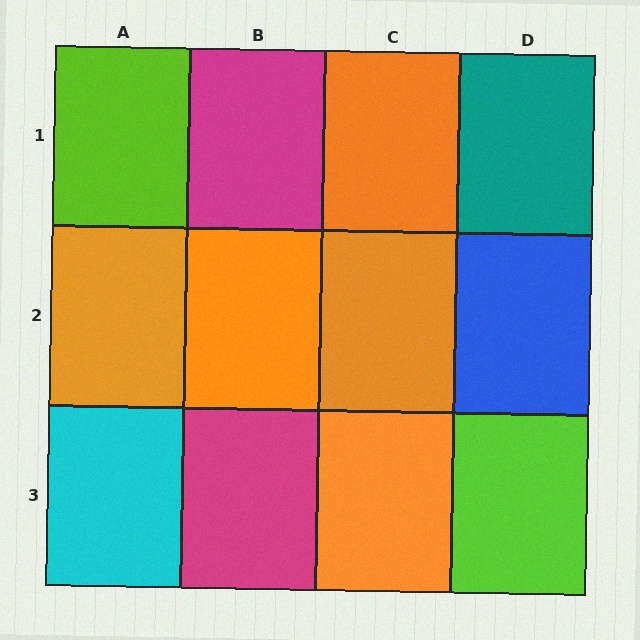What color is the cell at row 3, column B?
Magenta.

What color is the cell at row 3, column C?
Orange.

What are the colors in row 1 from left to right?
Lime, magenta, orange, teal.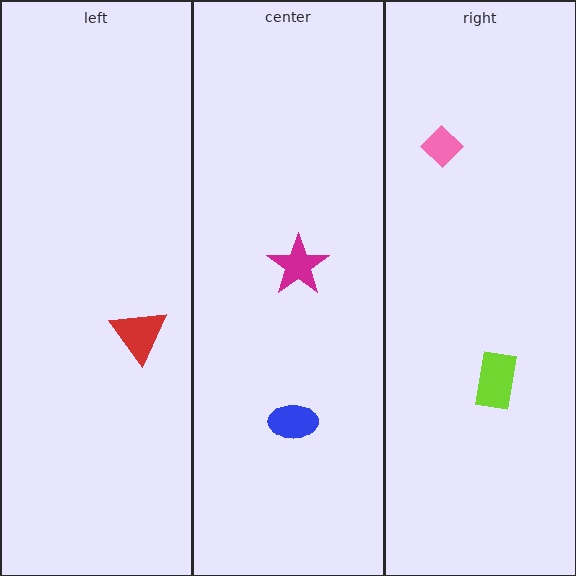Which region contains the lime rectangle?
The right region.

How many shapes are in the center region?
2.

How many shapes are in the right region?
2.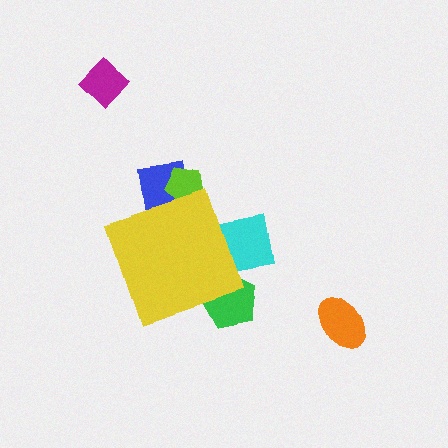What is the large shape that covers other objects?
A yellow diamond.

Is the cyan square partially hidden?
Yes, the cyan square is partially hidden behind the yellow diamond.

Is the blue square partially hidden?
Yes, the blue square is partially hidden behind the yellow diamond.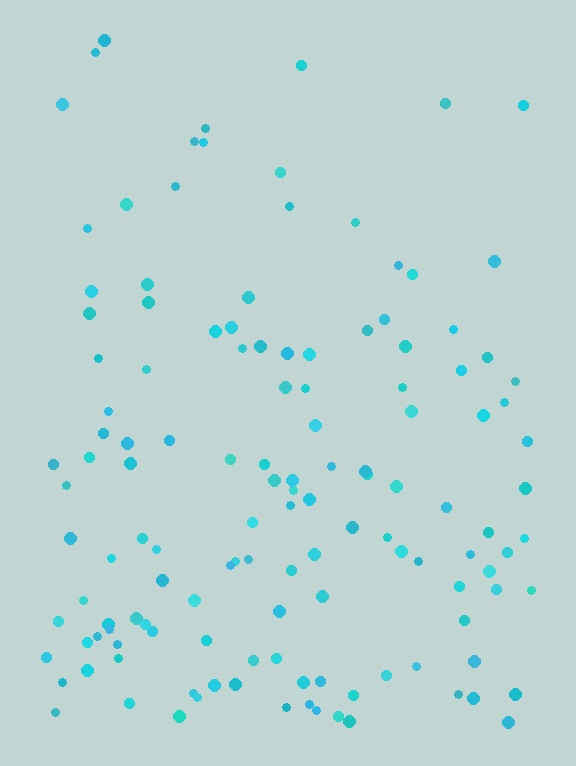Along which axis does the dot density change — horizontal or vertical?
Vertical.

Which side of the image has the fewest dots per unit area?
The top.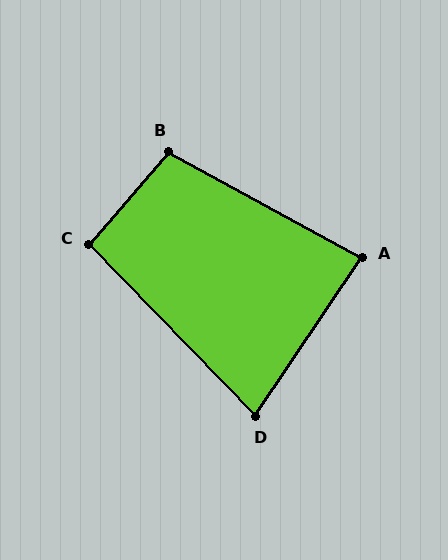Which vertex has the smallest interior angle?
D, at approximately 78 degrees.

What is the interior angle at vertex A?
Approximately 85 degrees (acute).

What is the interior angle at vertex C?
Approximately 95 degrees (obtuse).